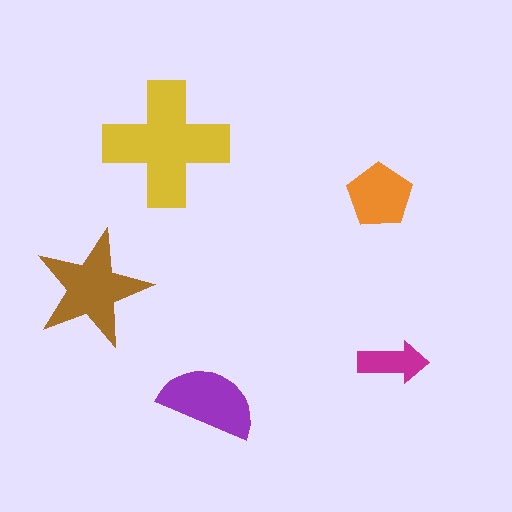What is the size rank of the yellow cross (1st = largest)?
1st.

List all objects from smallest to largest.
The magenta arrow, the orange pentagon, the purple semicircle, the brown star, the yellow cross.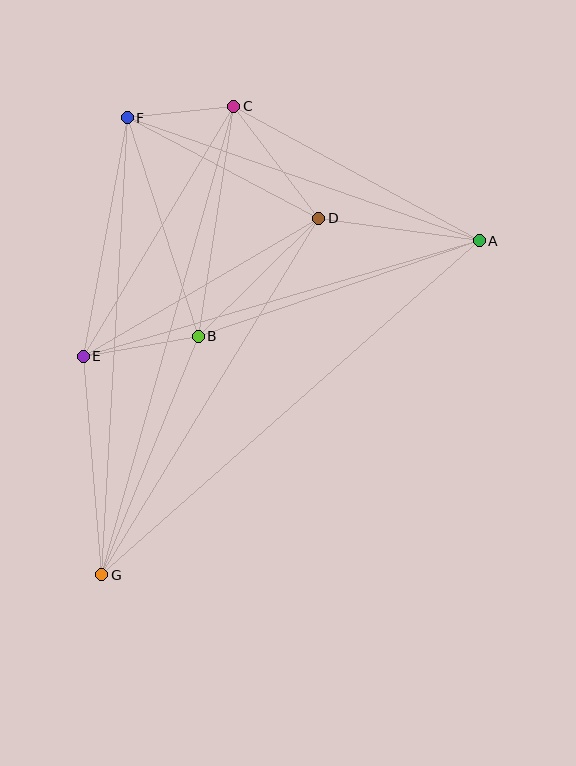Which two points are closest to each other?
Points C and F are closest to each other.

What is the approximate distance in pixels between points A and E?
The distance between A and E is approximately 413 pixels.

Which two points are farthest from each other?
Points A and G are farthest from each other.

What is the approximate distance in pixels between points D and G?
The distance between D and G is approximately 417 pixels.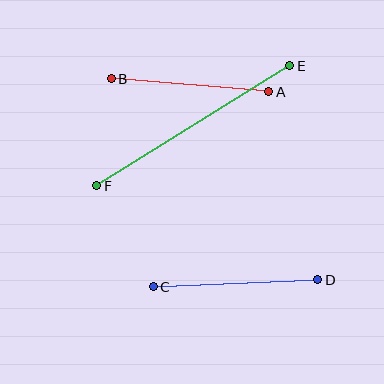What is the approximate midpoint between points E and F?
The midpoint is at approximately (193, 126) pixels.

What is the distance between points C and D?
The distance is approximately 165 pixels.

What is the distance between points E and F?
The distance is approximately 227 pixels.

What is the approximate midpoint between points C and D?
The midpoint is at approximately (236, 283) pixels.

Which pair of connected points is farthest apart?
Points E and F are farthest apart.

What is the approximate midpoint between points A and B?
The midpoint is at approximately (190, 85) pixels.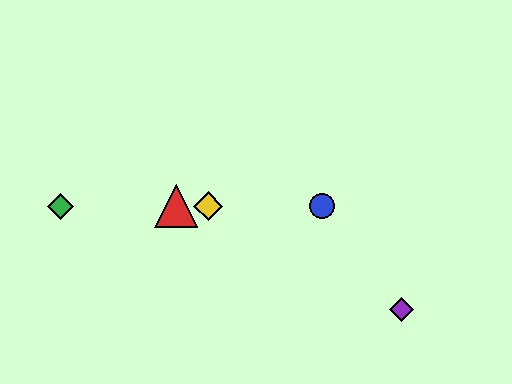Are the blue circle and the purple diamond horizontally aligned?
No, the blue circle is at y≈206 and the purple diamond is at y≈310.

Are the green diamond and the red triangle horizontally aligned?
Yes, both are at y≈206.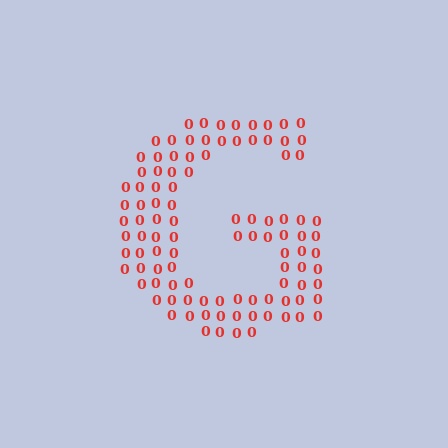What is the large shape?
The large shape is the letter G.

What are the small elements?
The small elements are digit 0's.